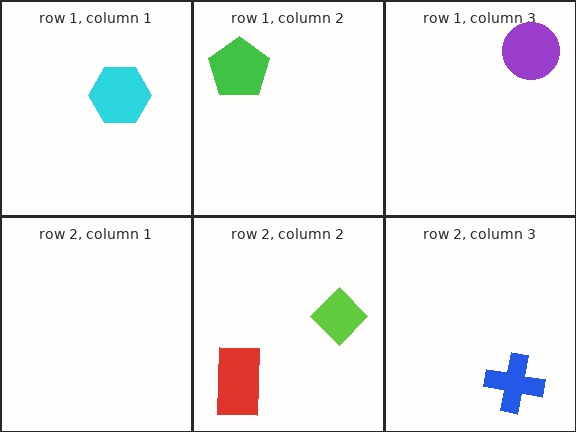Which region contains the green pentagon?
The row 1, column 2 region.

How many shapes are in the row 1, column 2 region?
1.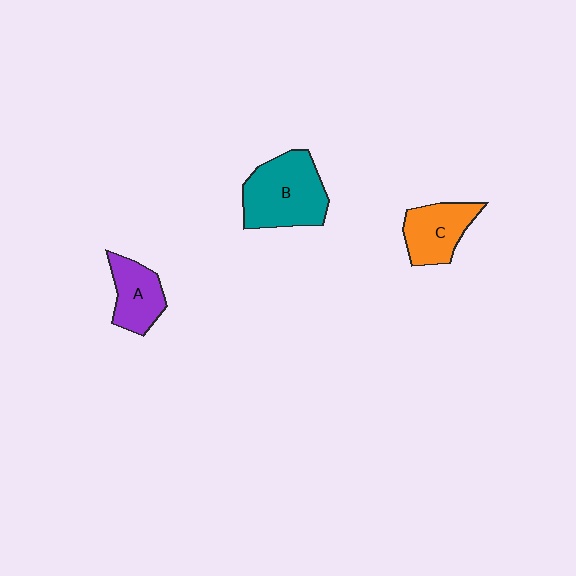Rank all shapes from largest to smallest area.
From largest to smallest: B (teal), C (orange), A (purple).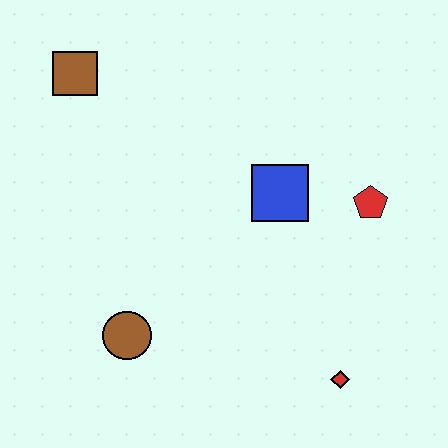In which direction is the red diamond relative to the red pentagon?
The red diamond is below the red pentagon.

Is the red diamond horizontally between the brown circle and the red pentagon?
Yes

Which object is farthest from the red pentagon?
The brown square is farthest from the red pentagon.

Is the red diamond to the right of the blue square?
Yes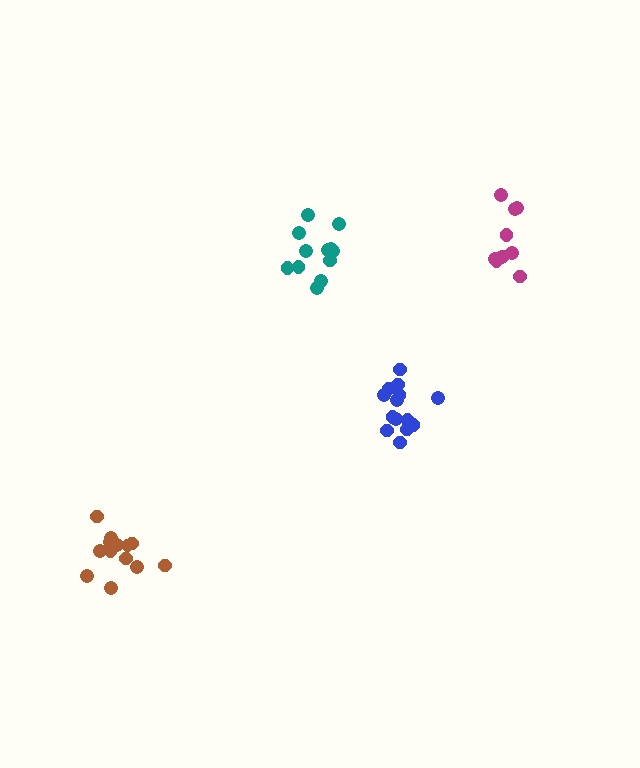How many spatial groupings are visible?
There are 4 spatial groupings.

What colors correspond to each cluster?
The clusters are colored: brown, teal, magenta, blue.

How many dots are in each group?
Group 1: 14 dots, Group 2: 12 dots, Group 3: 10 dots, Group 4: 15 dots (51 total).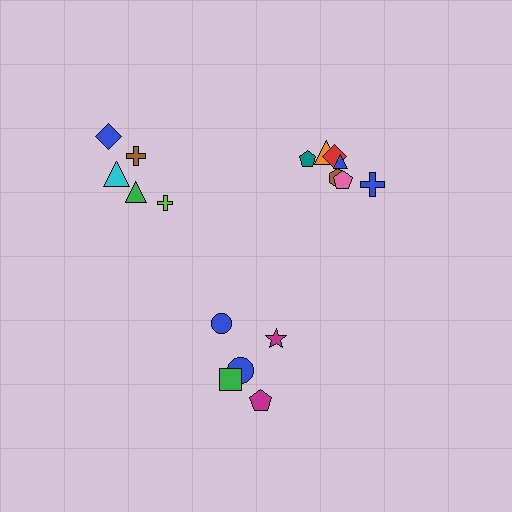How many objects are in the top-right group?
There are 7 objects.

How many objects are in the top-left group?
There are 5 objects.